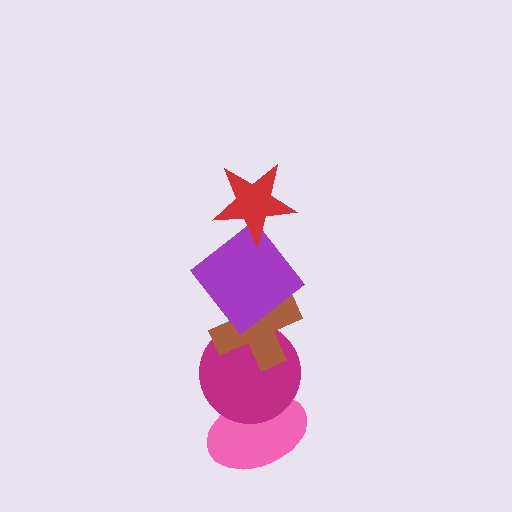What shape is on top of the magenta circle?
The brown cross is on top of the magenta circle.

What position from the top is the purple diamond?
The purple diamond is 2nd from the top.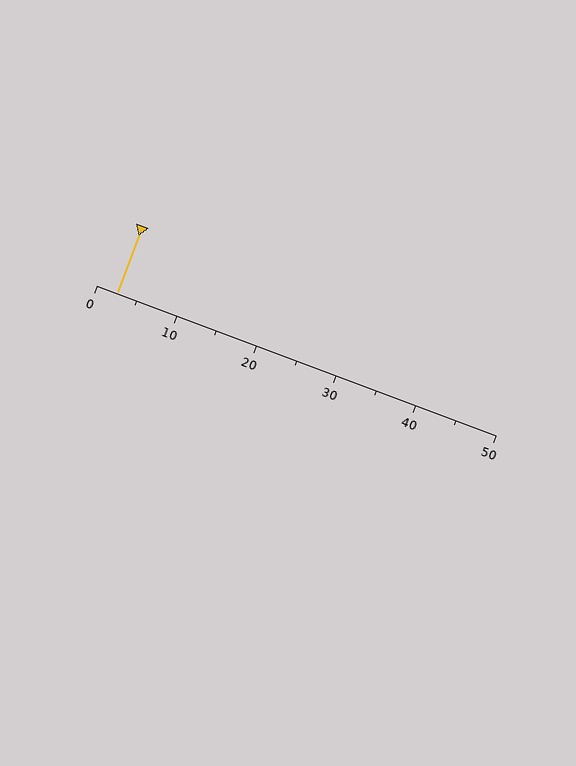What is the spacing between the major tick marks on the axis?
The major ticks are spaced 10 apart.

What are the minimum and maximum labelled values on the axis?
The axis runs from 0 to 50.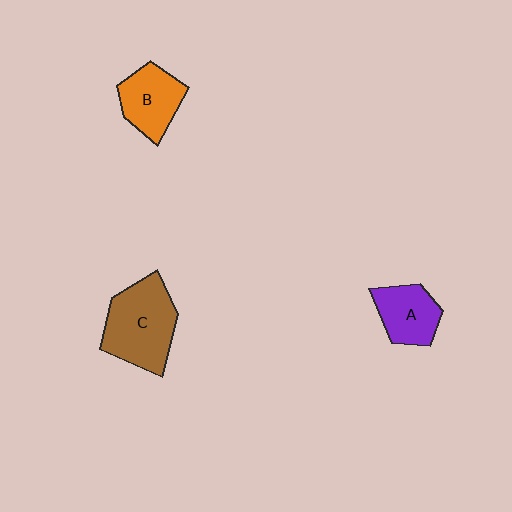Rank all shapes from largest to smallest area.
From largest to smallest: C (brown), B (orange), A (purple).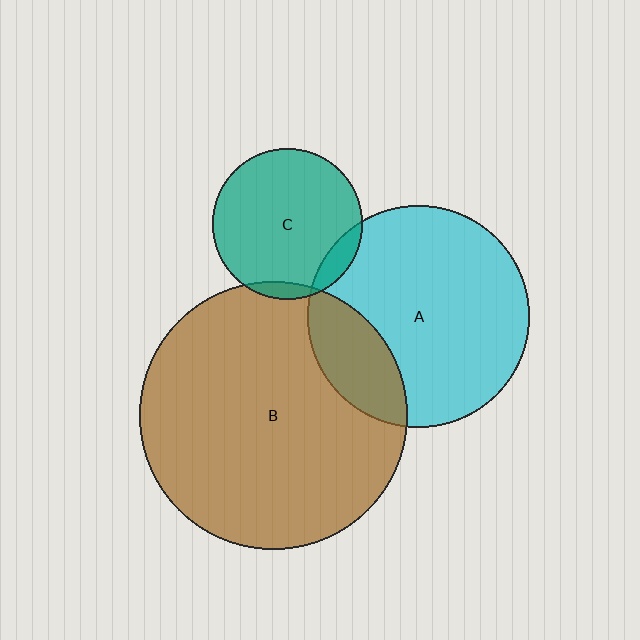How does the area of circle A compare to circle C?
Approximately 2.2 times.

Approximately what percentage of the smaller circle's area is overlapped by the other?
Approximately 20%.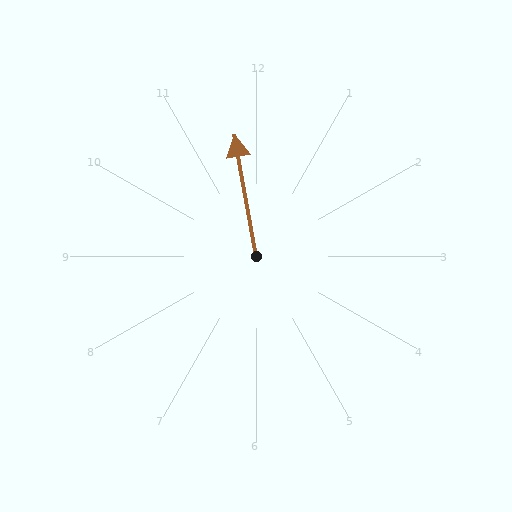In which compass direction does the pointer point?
North.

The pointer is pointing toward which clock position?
Roughly 12 o'clock.